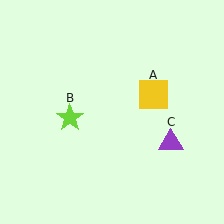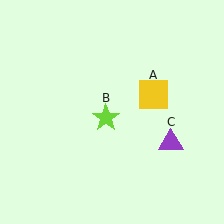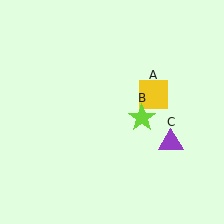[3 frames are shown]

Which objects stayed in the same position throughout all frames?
Yellow square (object A) and purple triangle (object C) remained stationary.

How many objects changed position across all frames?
1 object changed position: lime star (object B).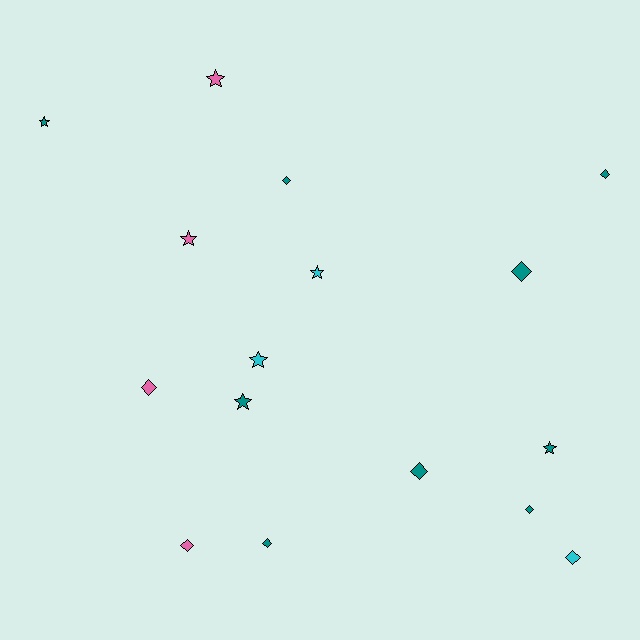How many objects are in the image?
There are 16 objects.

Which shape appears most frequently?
Diamond, with 9 objects.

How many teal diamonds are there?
There are 6 teal diamonds.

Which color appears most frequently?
Teal, with 9 objects.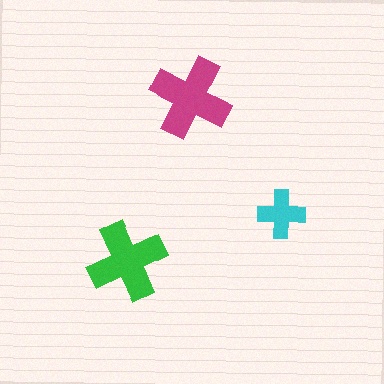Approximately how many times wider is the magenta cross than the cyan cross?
About 1.5 times wider.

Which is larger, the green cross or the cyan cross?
The green one.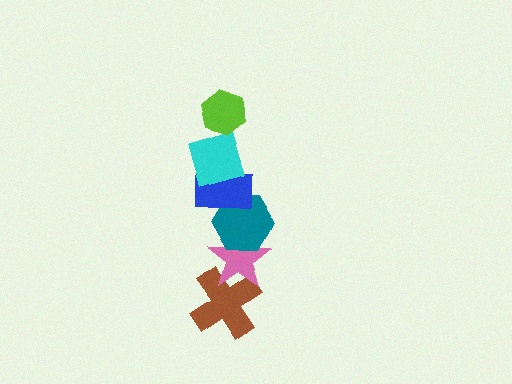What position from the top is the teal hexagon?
The teal hexagon is 4th from the top.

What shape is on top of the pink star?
The teal hexagon is on top of the pink star.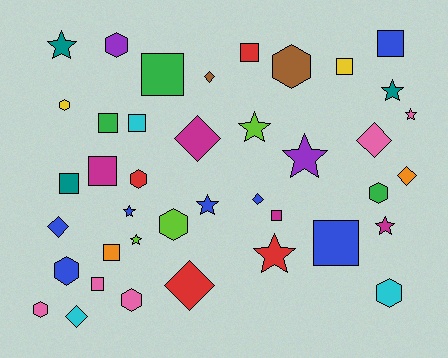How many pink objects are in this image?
There are 5 pink objects.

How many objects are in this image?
There are 40 objects.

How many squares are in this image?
There are 12 squares.